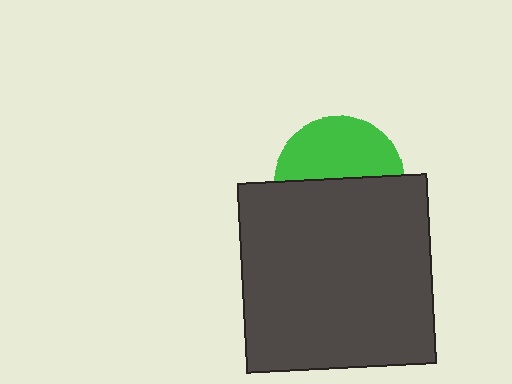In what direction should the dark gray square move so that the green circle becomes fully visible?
The dark gray square should move down. That is the shortest direction to clear the overlap and leave the green circle fully visible.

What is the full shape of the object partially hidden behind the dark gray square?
The partially hidden object is a green circle.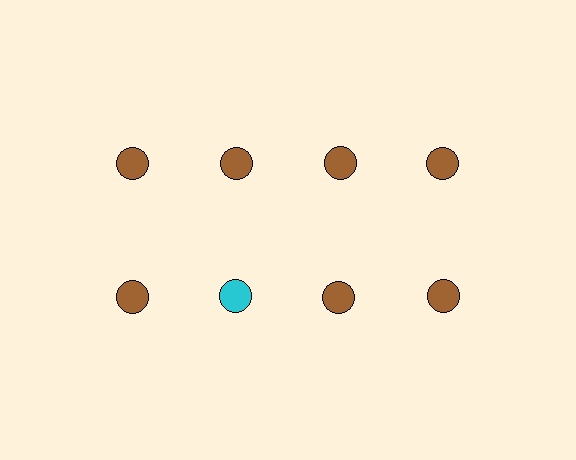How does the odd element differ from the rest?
It has a different color: cyan instead of brown.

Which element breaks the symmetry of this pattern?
The cyan circle in the second row, second from left column breaks the symmetry. All other shapes are brown circles.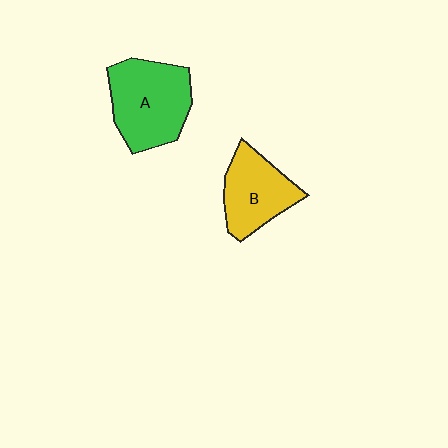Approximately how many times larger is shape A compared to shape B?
Approximately 1.3 times.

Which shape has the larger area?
Shape A (green).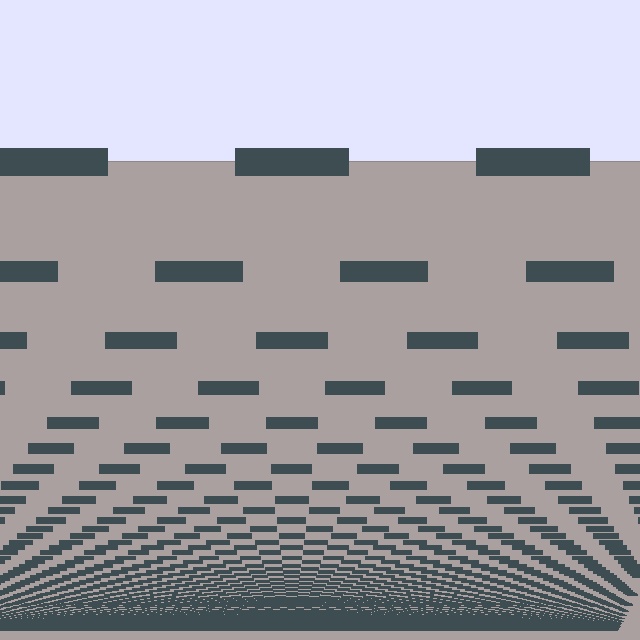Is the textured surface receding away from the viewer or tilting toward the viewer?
The surface appears to tilt toward the viewer. Texture elements get larger and sparser toward the top.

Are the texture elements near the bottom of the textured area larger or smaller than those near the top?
Smaller. The gradient is inverted — elements near the bottom are smaller and denser.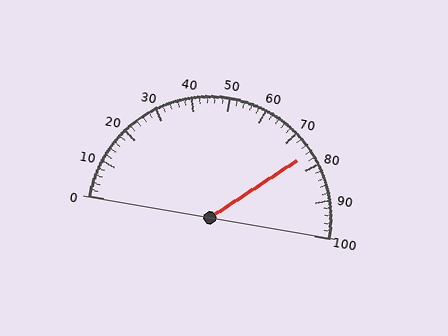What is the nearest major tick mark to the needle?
The nearest major tick mark is 80.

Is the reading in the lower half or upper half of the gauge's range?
The reading is in the upper half of the range (0 to 100).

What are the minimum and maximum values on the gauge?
The gauge ranges from 0 to 100.